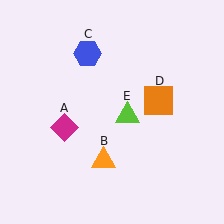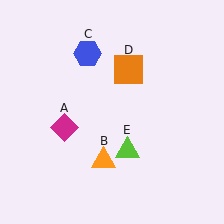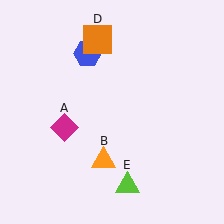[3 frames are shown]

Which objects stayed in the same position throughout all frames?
Magenta diamond (object A) and orange triangle (object B) and blue hexagon (object C) remained stationary.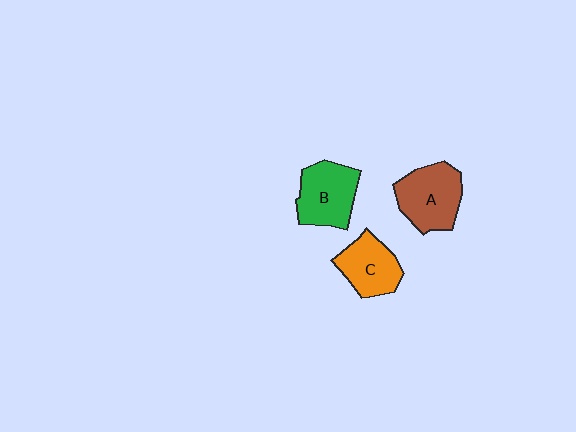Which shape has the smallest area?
Shape C (orange).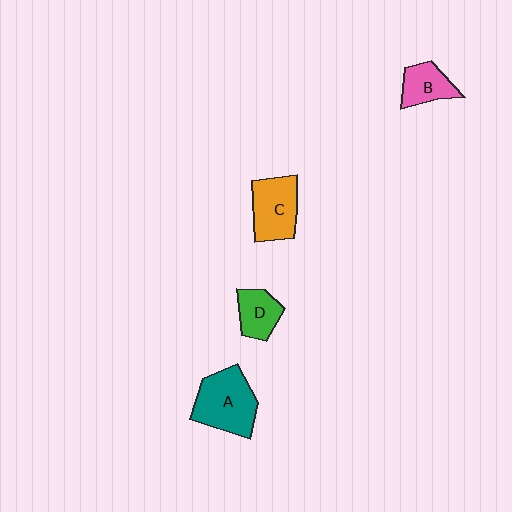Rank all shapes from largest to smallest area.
From largest to smallest: A (teal), C (orange), B (pink), D (green).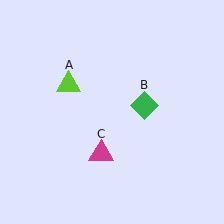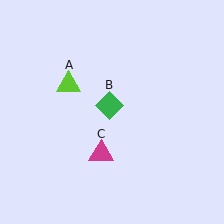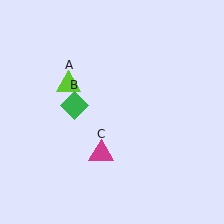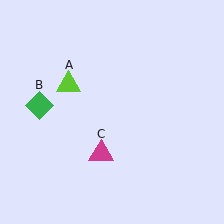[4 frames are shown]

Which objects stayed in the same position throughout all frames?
Lime triangle (object A) and magenta triangle (object C) remained stationary.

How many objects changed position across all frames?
1 object changed position: green diamond (object B).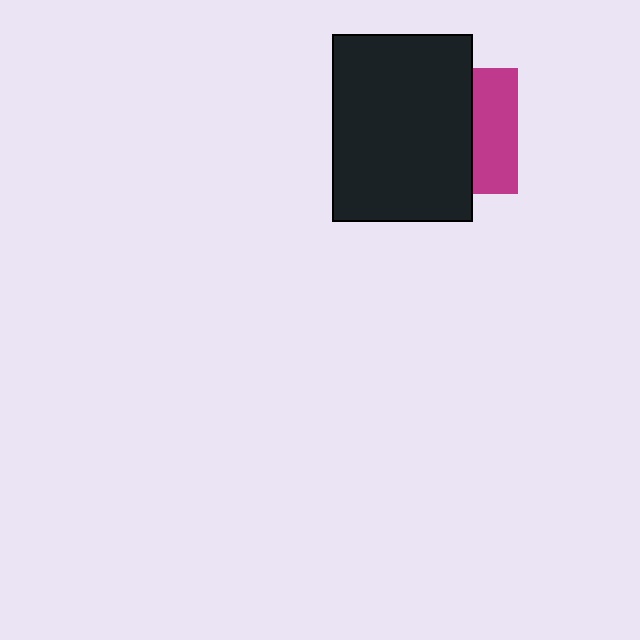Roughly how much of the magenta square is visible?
A small part of it is visible (roughly 35%).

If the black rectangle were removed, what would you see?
You would see the complete magenta square.